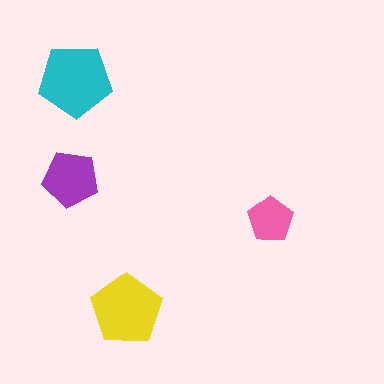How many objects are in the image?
There are 4 objects in the image.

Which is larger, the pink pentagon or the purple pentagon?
The purple one.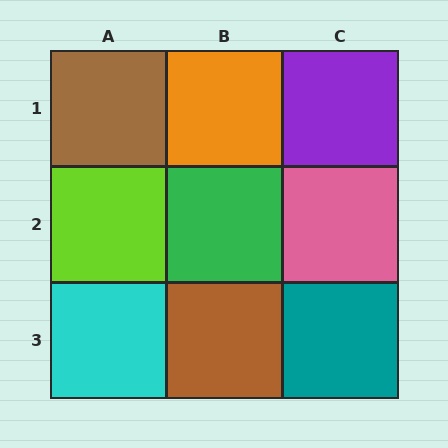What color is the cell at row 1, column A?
Brown.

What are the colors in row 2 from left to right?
Lime, green, pink.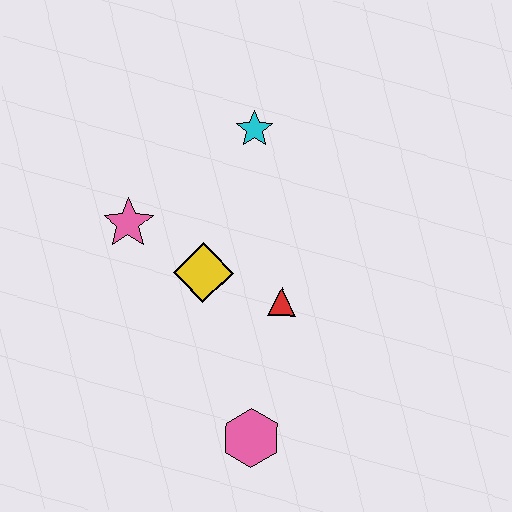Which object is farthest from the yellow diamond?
The pink hexagon is farthest from the yellow diamond.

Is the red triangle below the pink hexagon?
No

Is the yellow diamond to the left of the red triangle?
Yes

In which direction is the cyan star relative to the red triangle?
The cyan star is above the red triangle.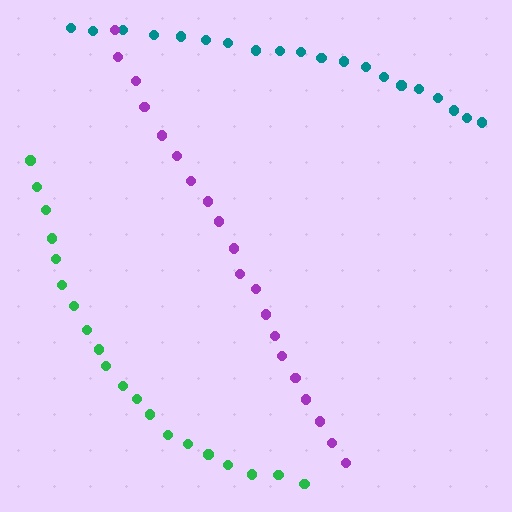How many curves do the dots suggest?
There are 3 distinct paths.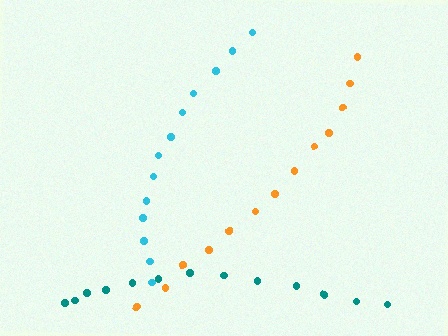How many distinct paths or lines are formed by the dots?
There are 3 distinct paths.